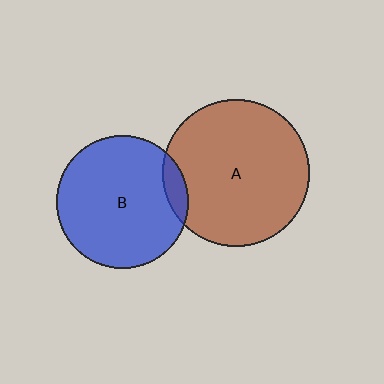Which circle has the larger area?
Circle A (brown).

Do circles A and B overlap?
Yes.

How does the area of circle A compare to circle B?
Approximately 1.2 times.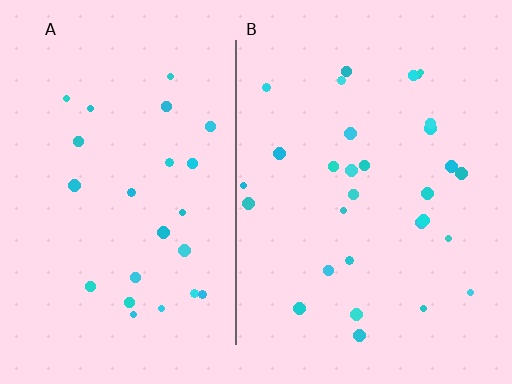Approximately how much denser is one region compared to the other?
Approximately 1.2× — region B over region A.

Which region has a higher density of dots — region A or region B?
B (the right).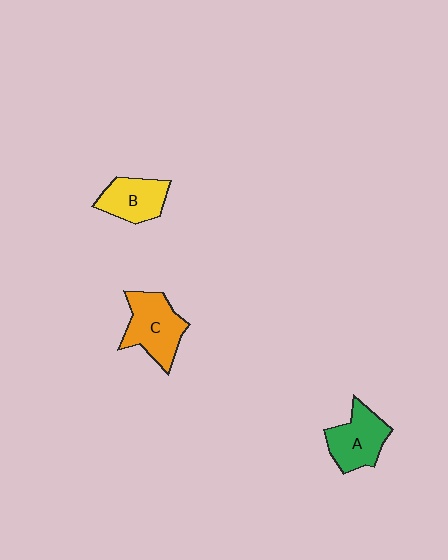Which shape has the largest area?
Shape C (orange).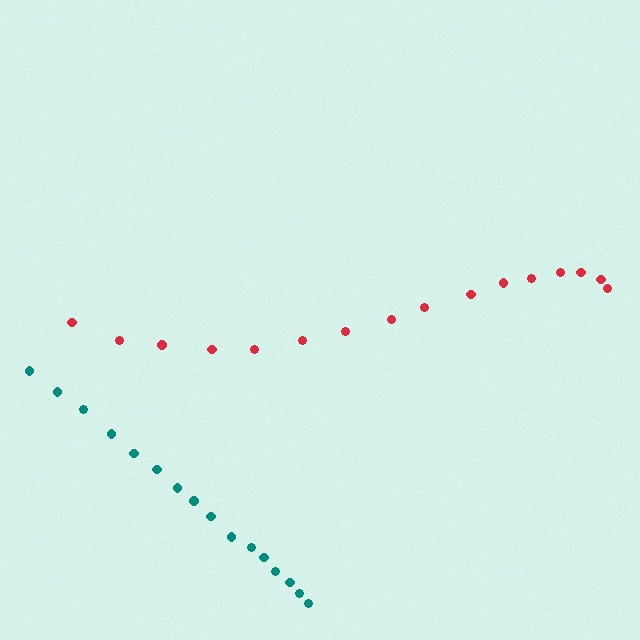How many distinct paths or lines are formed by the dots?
There are 2 distinct paths.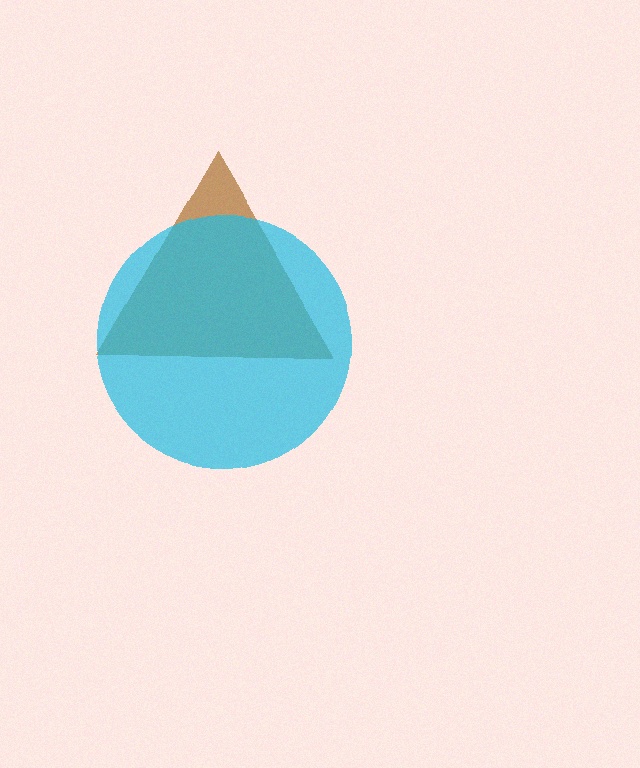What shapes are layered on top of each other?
The layered shapes are: a brown triangle, a cyan circle.